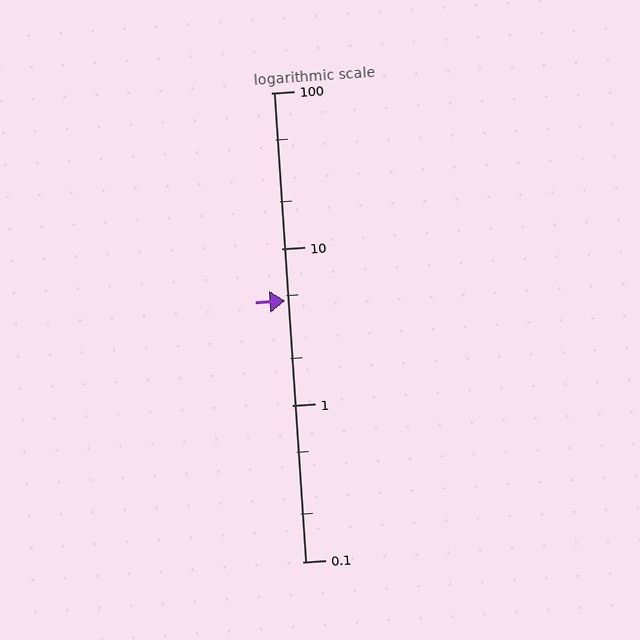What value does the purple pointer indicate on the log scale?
The pointer indicates approximately 4.7.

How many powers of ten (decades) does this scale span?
The scale spans 3 decades, from 0.1 to 100.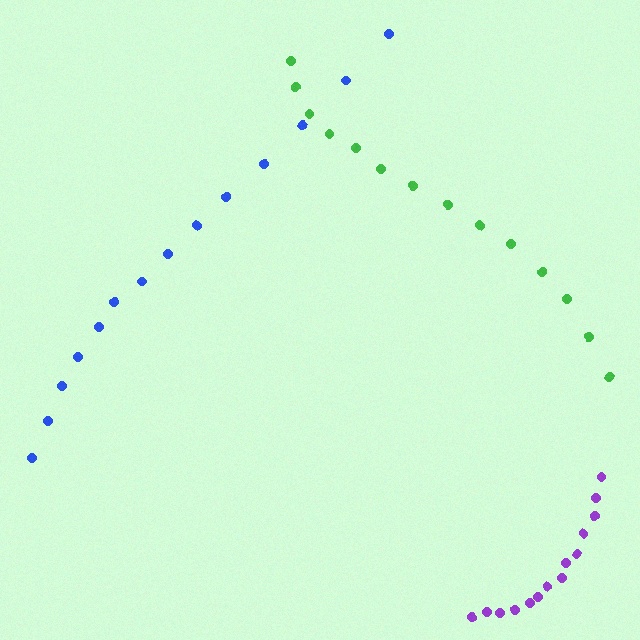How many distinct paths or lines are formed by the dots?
There are 3 distinct paths.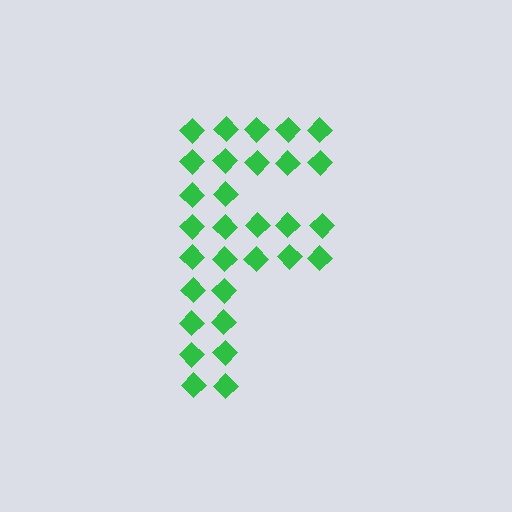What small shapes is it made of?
It is made of small diamonds.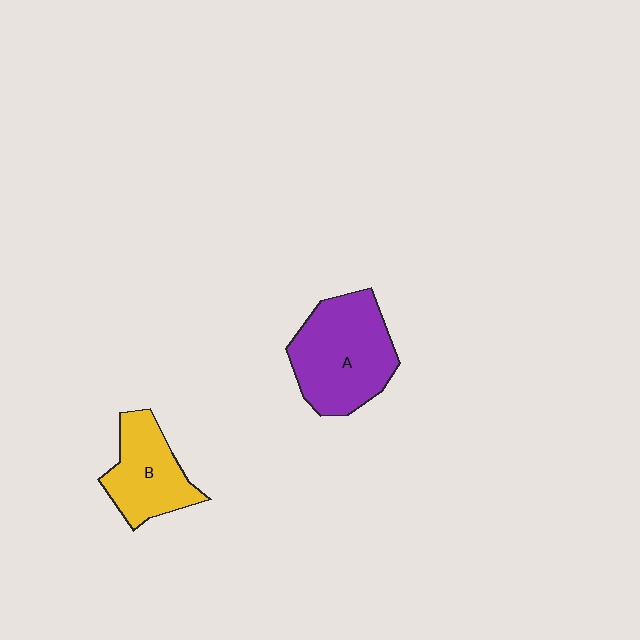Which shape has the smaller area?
Shape B (yellow).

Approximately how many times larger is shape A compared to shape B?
Approximately 1.5 times.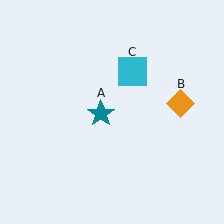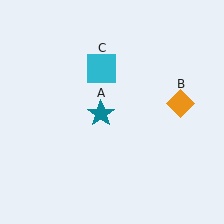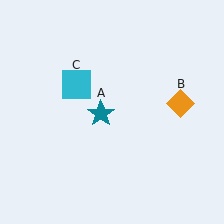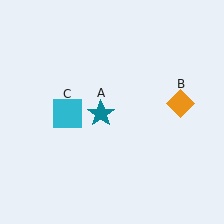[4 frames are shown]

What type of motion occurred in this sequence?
The cyan square (object C) rotated counterclockwise around the center of the scene.